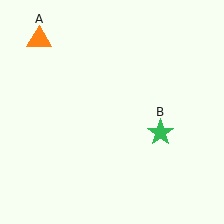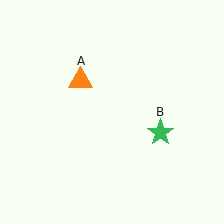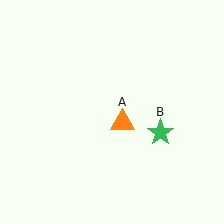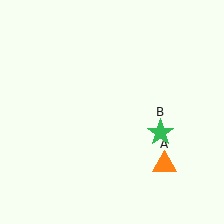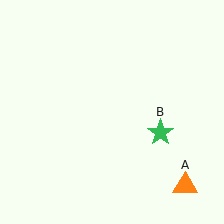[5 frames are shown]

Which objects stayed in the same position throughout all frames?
Green star (object B) remained stationary.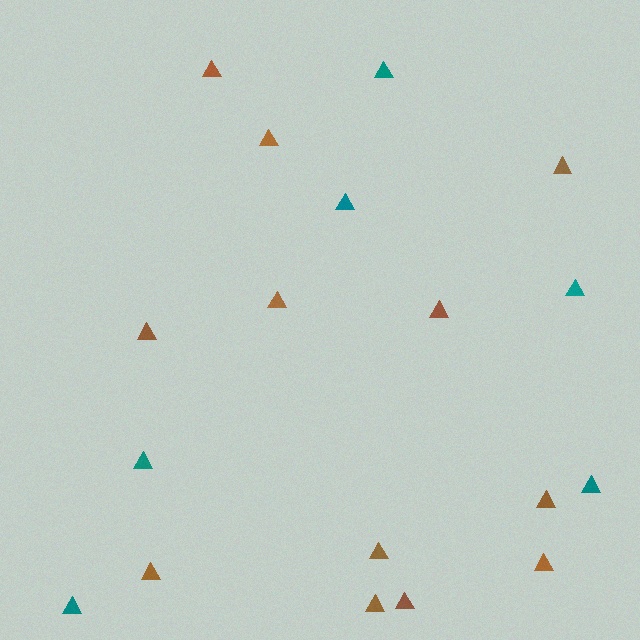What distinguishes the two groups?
There are 2 groups: one group of brown triangles (12) and one group of teal triangles (6).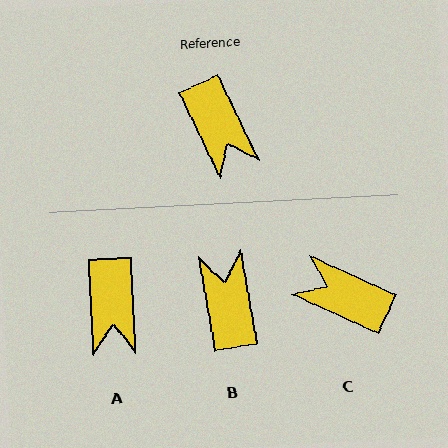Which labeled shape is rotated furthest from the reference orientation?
B, about 165 degrees away.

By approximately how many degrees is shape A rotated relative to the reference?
Approximately 22 degrees clockwise.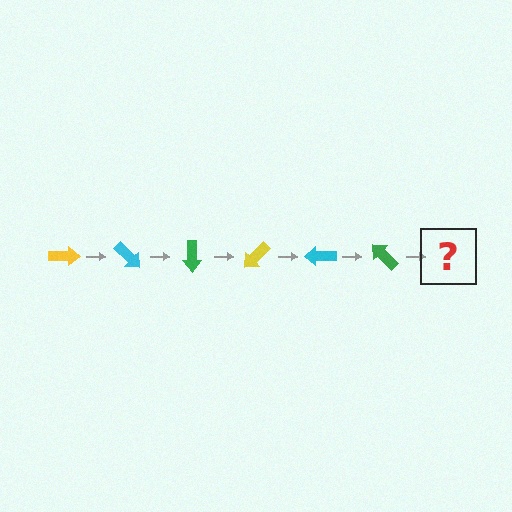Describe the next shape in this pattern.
It should be a yellow arrow, rotated 270 degrees from the start.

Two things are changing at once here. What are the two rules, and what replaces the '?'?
The two rules are that it rotates 45 degrees each step and the color cycles through yellow, cyan, and green. The '?' should be a yellow arrow, rotated 270 degrees from the start.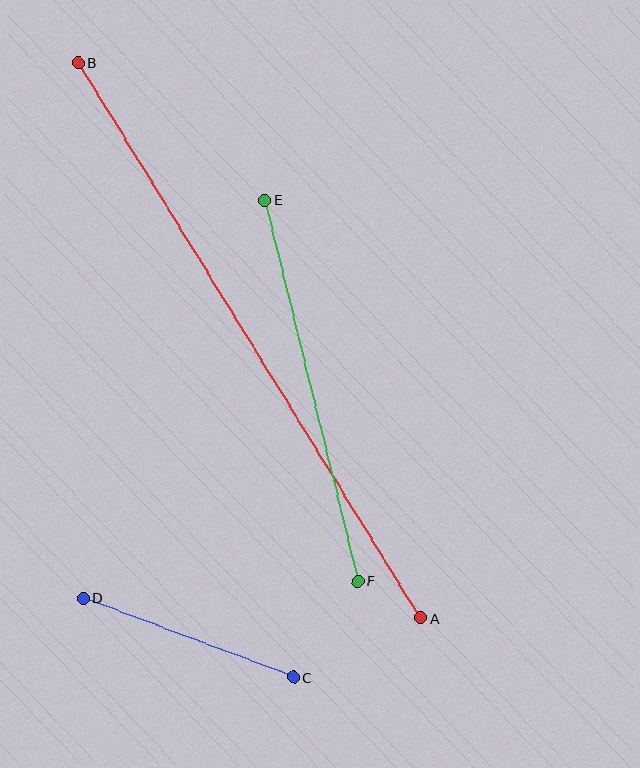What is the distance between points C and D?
The distance is approximately 224 pixels.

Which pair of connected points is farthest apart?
Points A and B are farthest apart.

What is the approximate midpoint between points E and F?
The midpoint is at approximately (311, 390) pixels.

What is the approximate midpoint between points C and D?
The midpoint is at approximately (189, 638) pixels.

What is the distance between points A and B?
The distance is approximately 652 pixels.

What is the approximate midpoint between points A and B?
The midpoint is at approximately (250, 340) pixels.